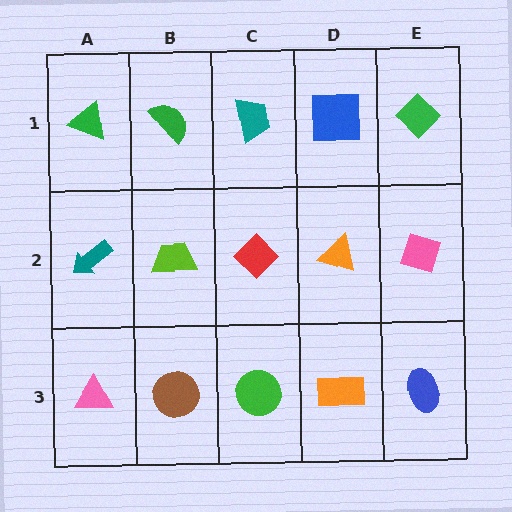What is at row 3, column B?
A brown circle.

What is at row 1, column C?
A teal trapezoid.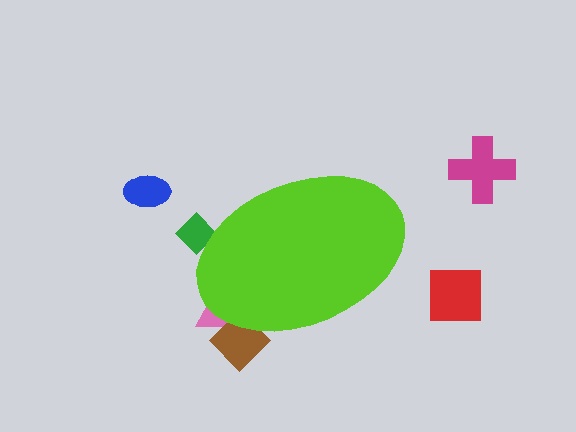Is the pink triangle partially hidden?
Yes, the pink triangle is partially hidden behind the lime ellipse.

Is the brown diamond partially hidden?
Yes, the brown diamond is partially hidden behind the lime ellipse.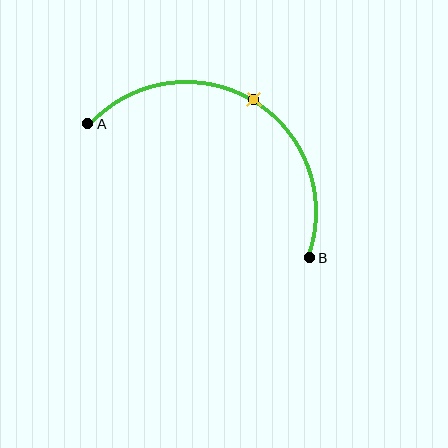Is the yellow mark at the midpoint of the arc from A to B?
Yes. The yellow mark lies on the arc at equal arc-length from both A and B — it is the arc midpoint.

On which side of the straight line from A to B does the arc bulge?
The arc bulges above the straight line connecting A and B.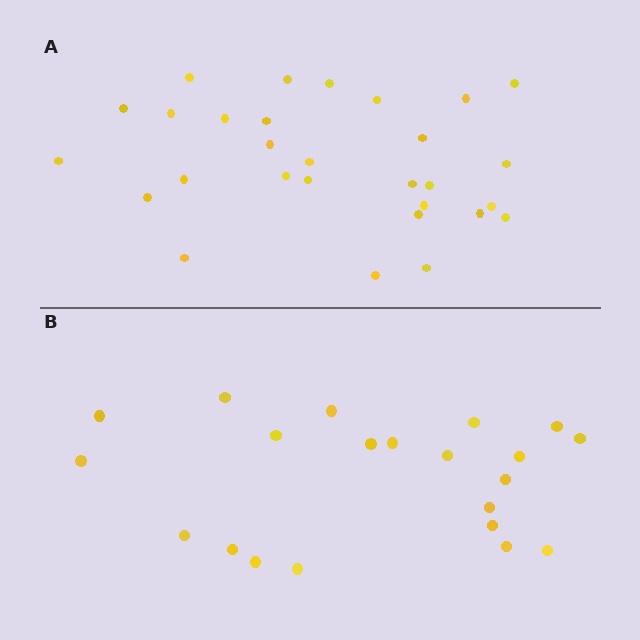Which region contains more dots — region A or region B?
Region A (the top region) has more dots.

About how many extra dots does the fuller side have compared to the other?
Region A has roughly 8 or so more dots than region B.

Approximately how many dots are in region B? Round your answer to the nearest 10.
About 20 dots. (The exact count is 21, which rounds to 20.)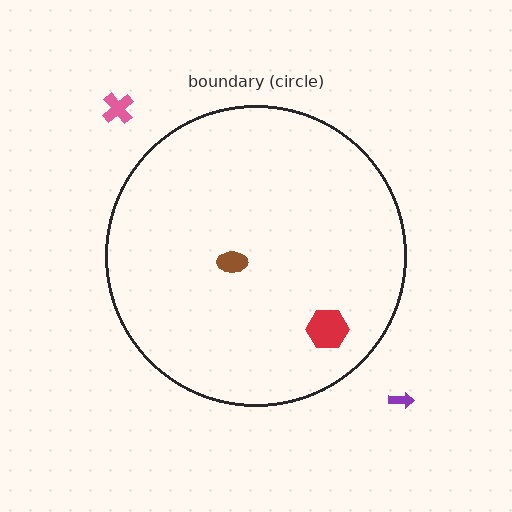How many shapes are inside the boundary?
2 inside, 2 outside.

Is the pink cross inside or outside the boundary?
Outside.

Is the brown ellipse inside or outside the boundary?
Inside.